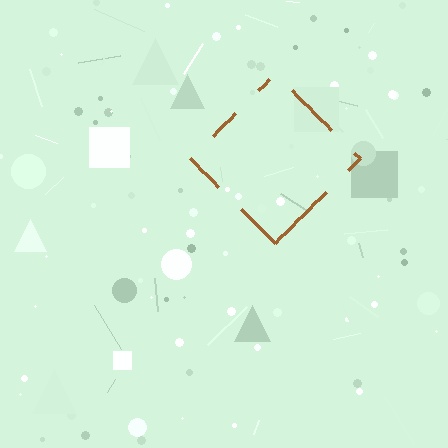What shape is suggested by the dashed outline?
The dashed outline suggests a diamond.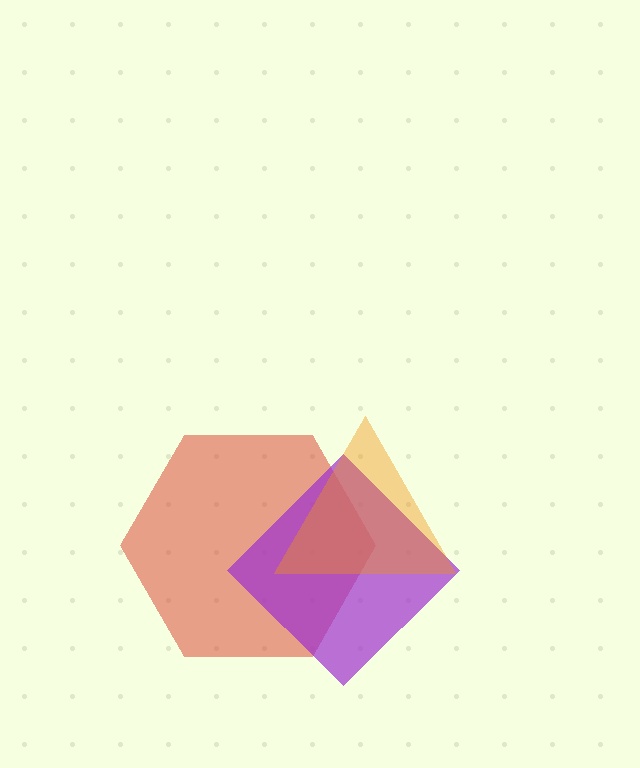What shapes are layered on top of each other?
The layered shapes are: a red hexagon, a purple diamond, an orange triangle.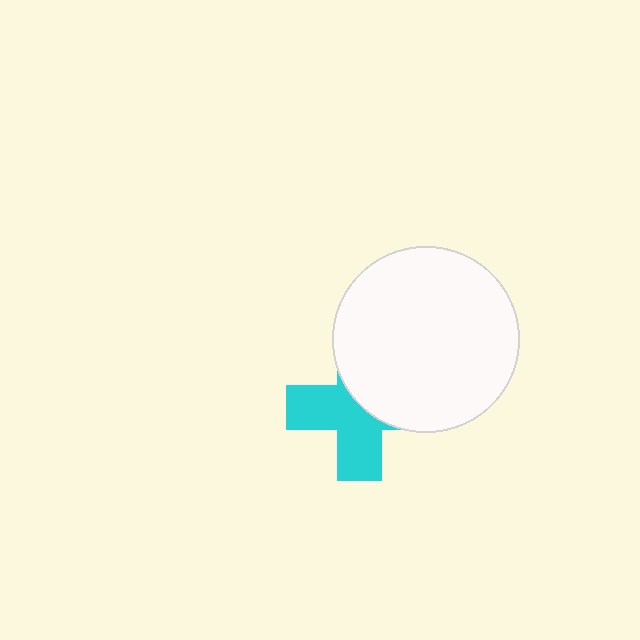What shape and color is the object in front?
The object in front is a white circle.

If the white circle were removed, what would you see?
You would see the complete cyan cross.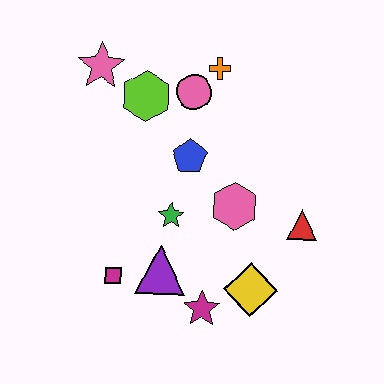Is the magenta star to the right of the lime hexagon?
Yes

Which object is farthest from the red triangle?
The pink star is farthest from the red triangle.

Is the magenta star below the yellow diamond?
Yes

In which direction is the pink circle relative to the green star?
The pink circle is above the green star.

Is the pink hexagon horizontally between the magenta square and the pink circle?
No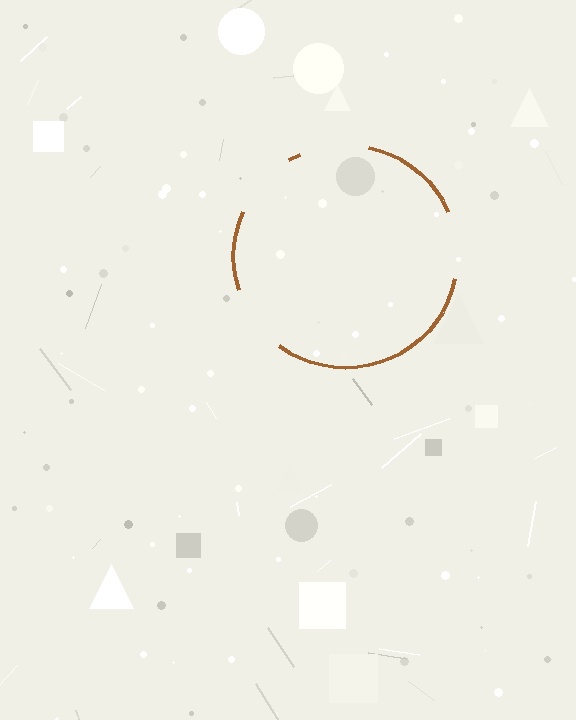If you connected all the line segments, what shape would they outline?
They would outline a circle.